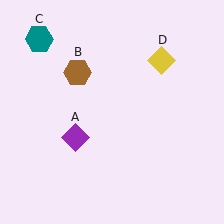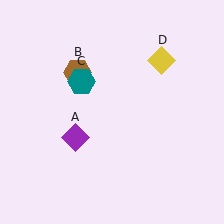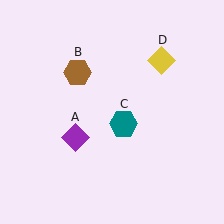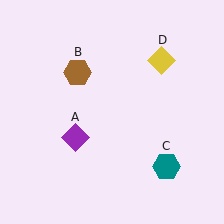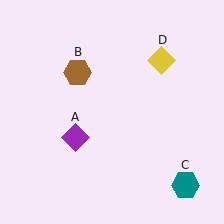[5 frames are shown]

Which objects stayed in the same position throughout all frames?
Purple diamond (object A) and brown hexagon (object B) and yellow diamond (object D) remained stationary.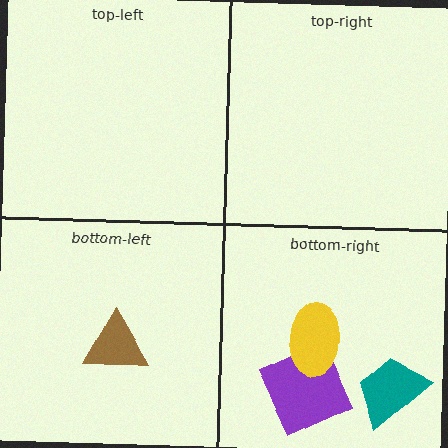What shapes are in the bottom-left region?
The brown triangle.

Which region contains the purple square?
The bottom-right region.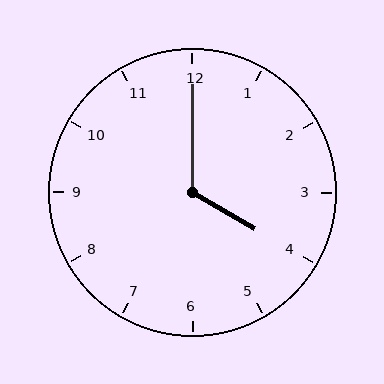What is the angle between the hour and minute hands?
Approximately 120 degrees.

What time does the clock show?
4:00.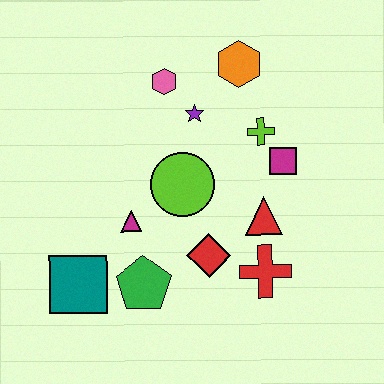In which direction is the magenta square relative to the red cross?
The magenta square is above the red cross.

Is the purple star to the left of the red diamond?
Yes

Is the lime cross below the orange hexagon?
Yes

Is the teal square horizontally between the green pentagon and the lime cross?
No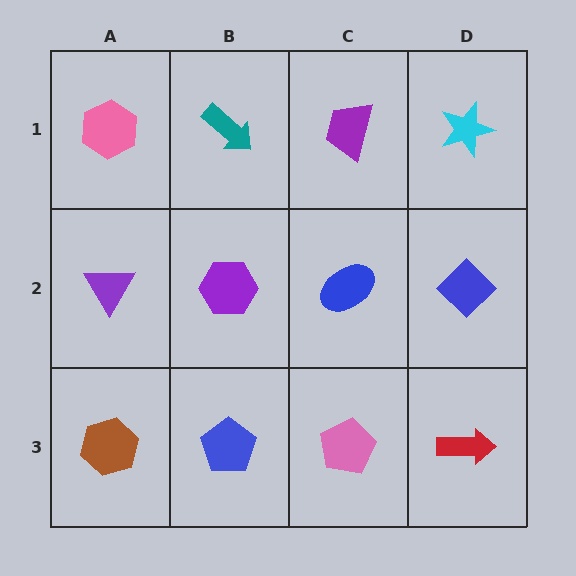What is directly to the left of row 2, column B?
A purple triangle.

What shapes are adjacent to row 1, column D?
A blue diamond (row 2, column D), a purple trapezoid (row 1, column C).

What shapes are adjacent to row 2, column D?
A cyan star (row 1, column D), a red arrow (row 3, column D), a blue ellipse (row 2, column C).